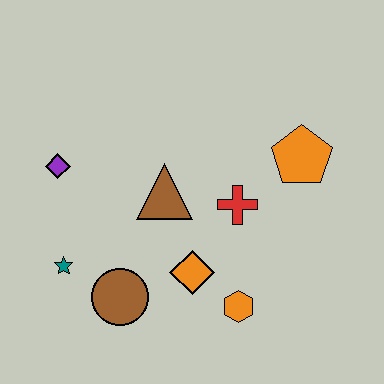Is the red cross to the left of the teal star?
No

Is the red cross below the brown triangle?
Yes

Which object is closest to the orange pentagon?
The red cross is closest to the orange pentagon.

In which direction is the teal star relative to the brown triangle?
The teal star is to the left of the brown triangle.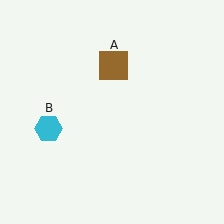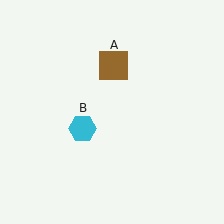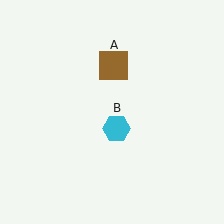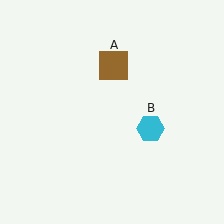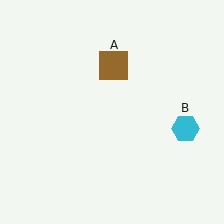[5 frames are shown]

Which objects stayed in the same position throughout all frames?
Brown square (object A) remained stationary.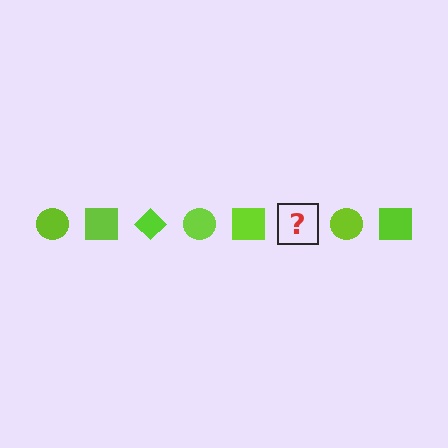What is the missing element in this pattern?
The missing element is a lime diamond.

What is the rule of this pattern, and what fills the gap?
The rule is that the pattern cycles through circle, square, diamond shapes in lime. The gap should be filled with a lime diamond.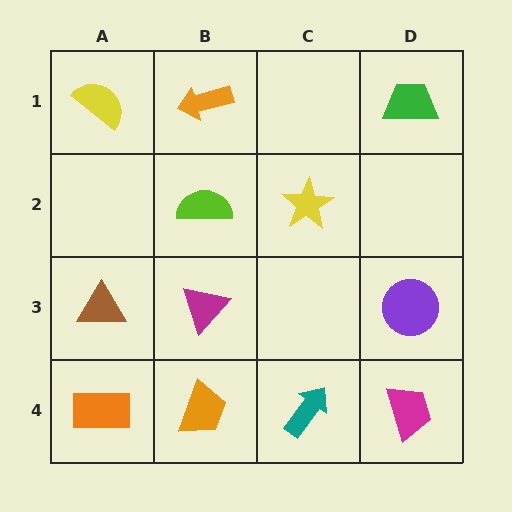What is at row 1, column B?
An orange arrow.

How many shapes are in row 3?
3 shapes.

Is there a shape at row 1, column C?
No, that cell is empty.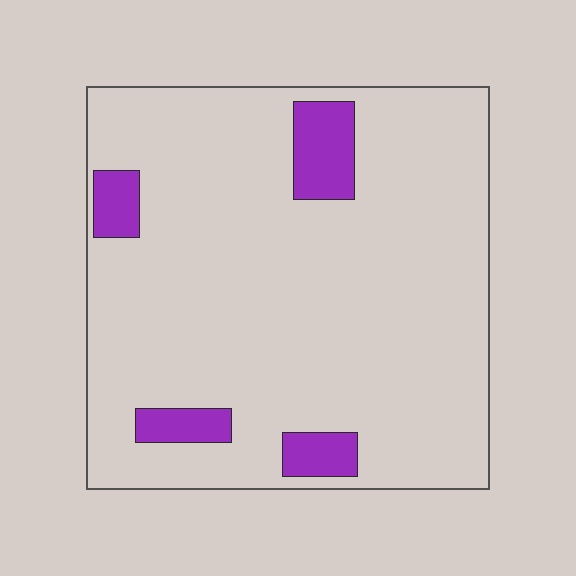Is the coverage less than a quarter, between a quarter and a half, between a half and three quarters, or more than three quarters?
Less than a quarter.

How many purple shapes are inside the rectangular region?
4.